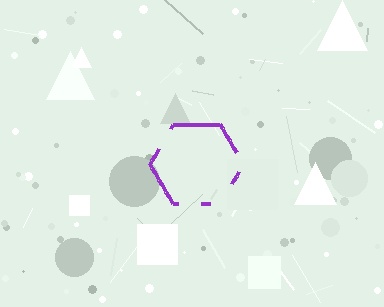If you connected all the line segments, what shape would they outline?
They would outline a hexagon.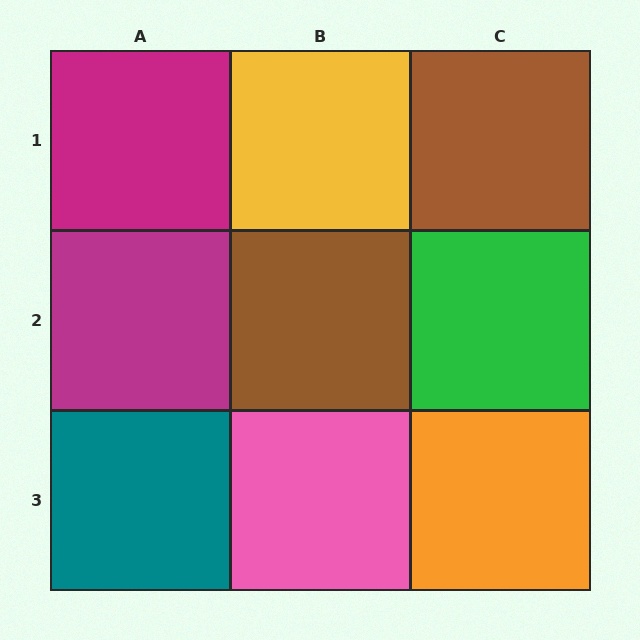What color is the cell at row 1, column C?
Brown.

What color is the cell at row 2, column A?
Magenta.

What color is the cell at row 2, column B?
Brown.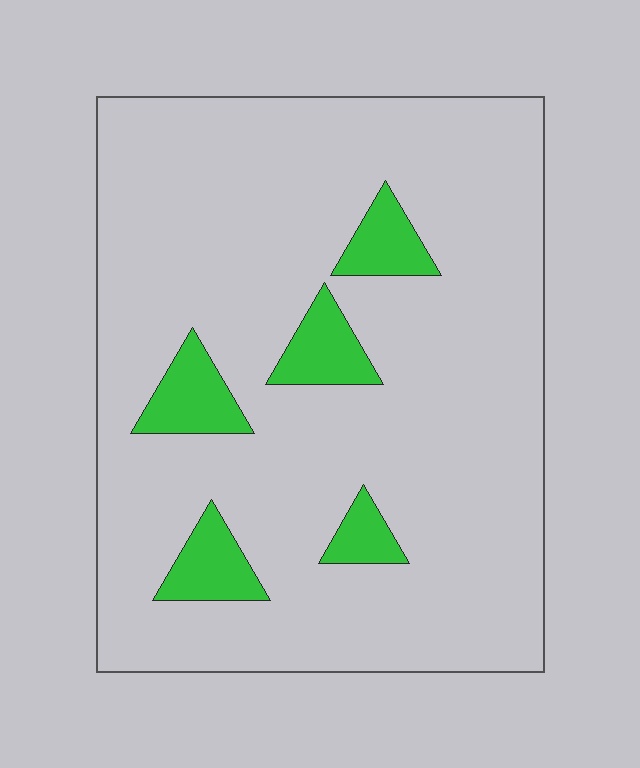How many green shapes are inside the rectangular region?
5.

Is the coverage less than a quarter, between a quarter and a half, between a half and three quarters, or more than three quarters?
Less than a quarter.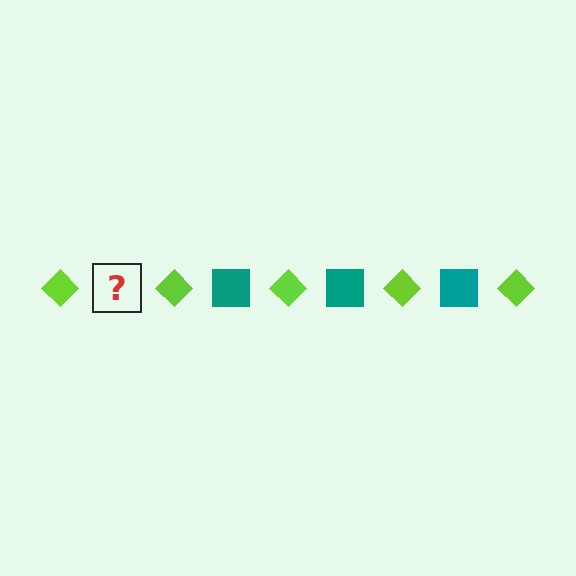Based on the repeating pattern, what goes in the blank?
The blank should be a teal square.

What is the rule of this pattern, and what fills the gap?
The rule is that the pattern alternates between lime diamond and teal square. The gap should be filled with a teal square.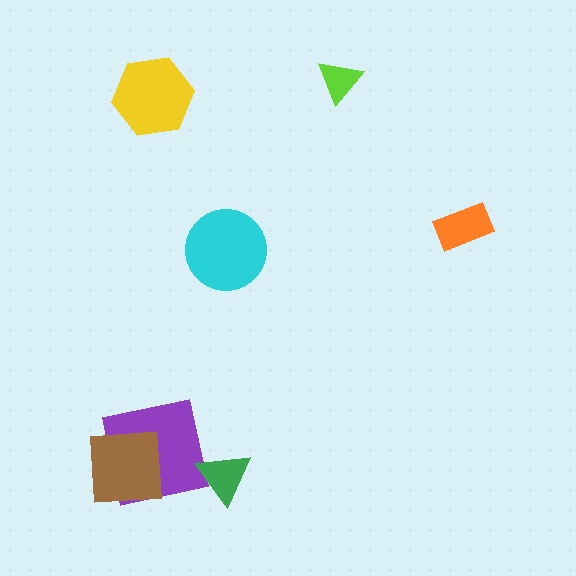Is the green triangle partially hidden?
No, no other shape covers it.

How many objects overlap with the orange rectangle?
0 objects overlap with the orange rectangle.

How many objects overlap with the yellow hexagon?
0 objects overlap with the yellow hexagon.